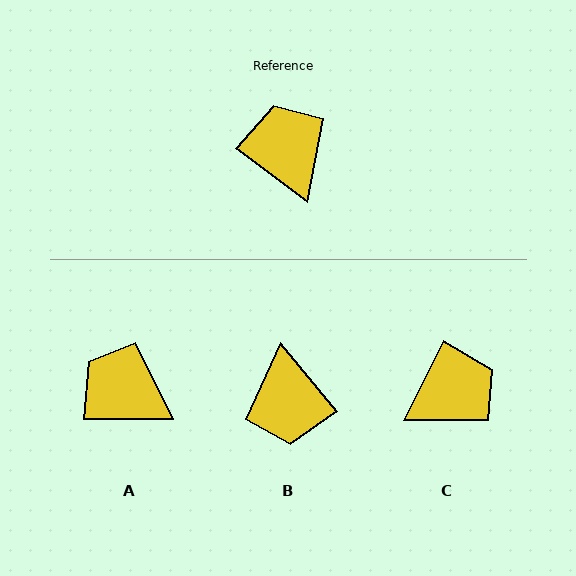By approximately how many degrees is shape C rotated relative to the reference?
Approximately 79 degrees clockwise.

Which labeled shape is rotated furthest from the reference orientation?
B, about 167 degrees away.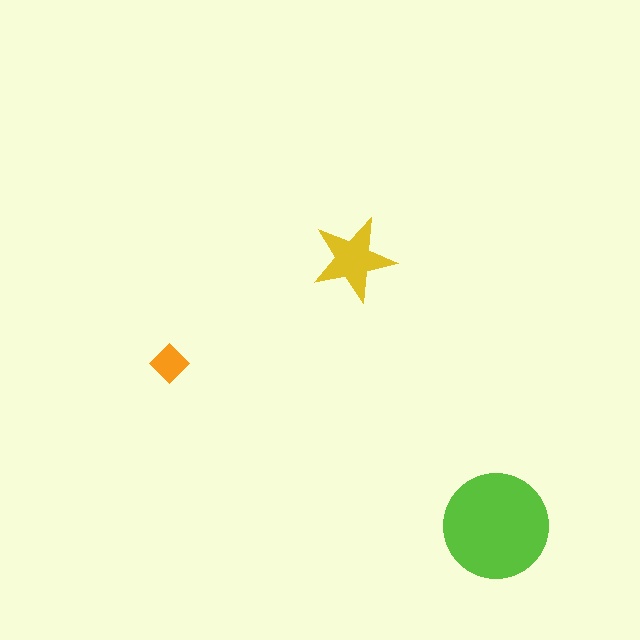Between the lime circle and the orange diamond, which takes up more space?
The lime circle.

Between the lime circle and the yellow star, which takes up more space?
The lime circle.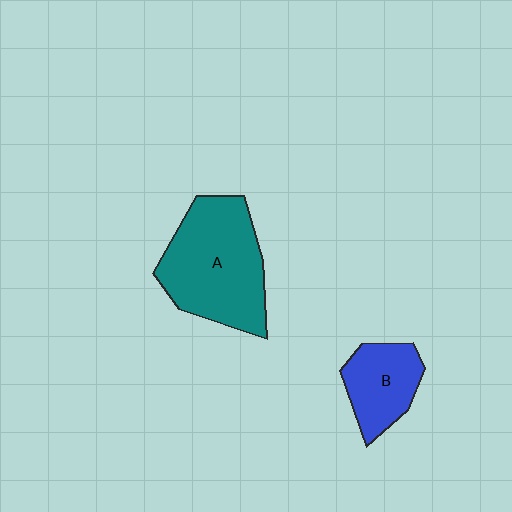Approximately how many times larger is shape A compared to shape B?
Approximately 2.0 times.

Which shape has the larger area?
Shape A (teal).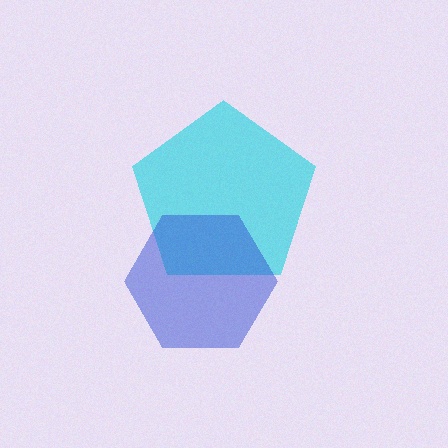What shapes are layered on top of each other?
The layered shapes are: a cyan pentagon, a blue hexagon.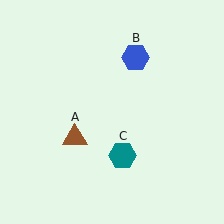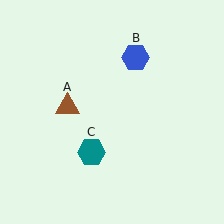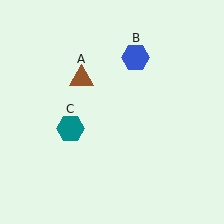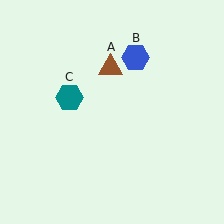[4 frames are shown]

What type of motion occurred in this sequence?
The brown triangle (object A), teal hexagon (object C) rotated clockwise around the center of the scene.